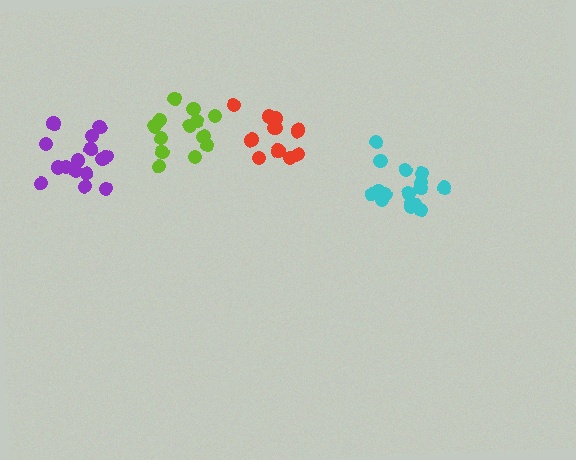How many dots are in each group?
Group 1: 16 dots, Group 2: 13 dots, Group 3: 15 dots, Group 4: 12 dots (56 total).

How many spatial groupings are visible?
There are 4 spatial groupings.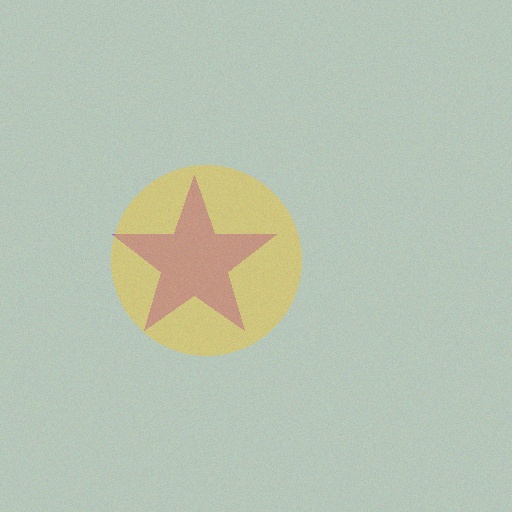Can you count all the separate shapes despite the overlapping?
Yes, there are 2 separate shapes.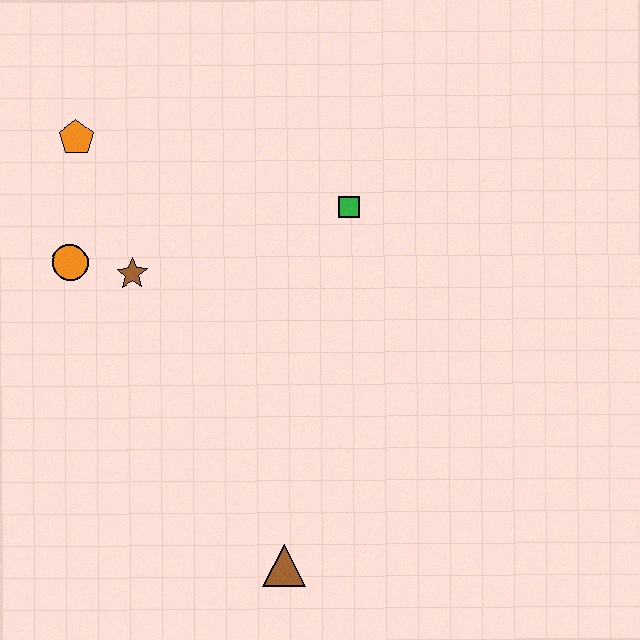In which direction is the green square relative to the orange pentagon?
The green square is to the right of the orange pentagon.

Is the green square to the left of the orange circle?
No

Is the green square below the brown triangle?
No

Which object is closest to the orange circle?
The brown star is closest to the orange circle.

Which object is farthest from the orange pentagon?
The brown triangle is farthest from the orange pentagon.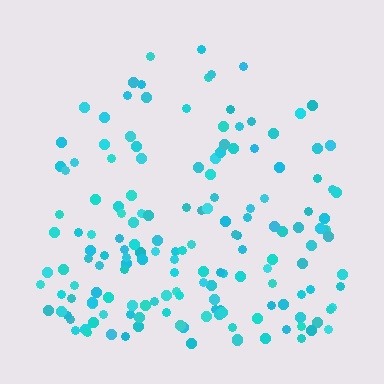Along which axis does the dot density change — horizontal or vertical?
Vertical.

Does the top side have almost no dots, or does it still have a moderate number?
Still a moderate number, just noticeably fewer than the bottom.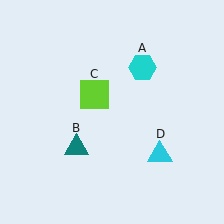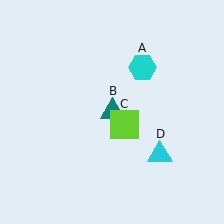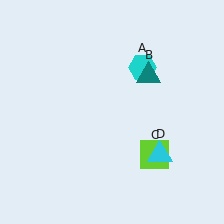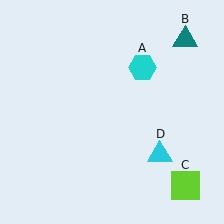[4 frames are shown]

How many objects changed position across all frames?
2 objects changed position: teal triangle (object B), lime square (object C).